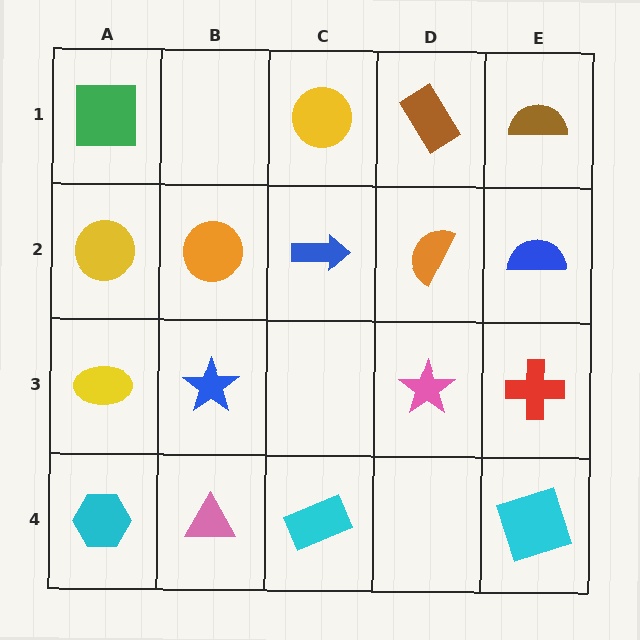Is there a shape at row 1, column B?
No, that cell is empty.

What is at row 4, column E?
A cyan square.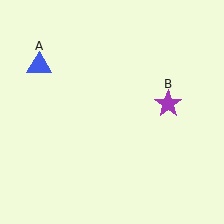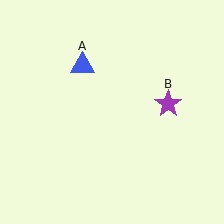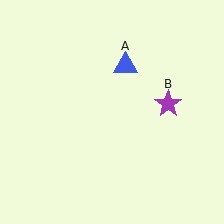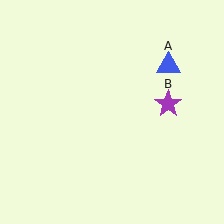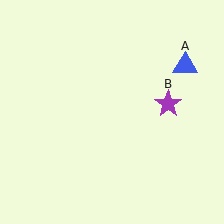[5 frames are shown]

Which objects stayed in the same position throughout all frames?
Purple star (object B) remained stationary.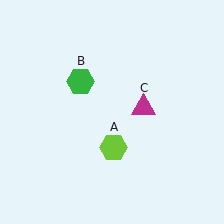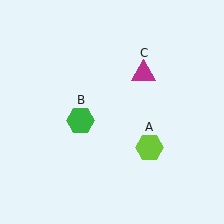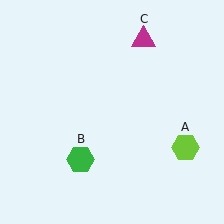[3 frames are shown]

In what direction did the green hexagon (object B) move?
The green hexagon (object B) moved down.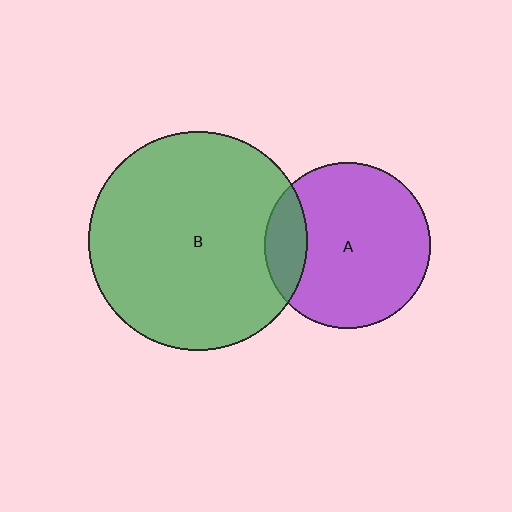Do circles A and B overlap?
Yes.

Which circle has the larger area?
Circle B (green).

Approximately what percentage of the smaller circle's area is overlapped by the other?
Approximately 15%.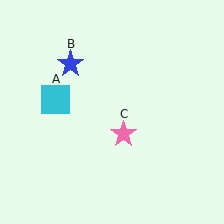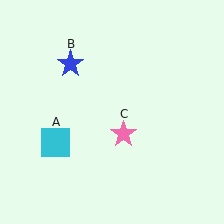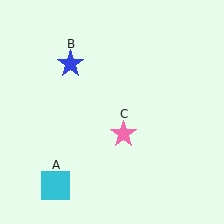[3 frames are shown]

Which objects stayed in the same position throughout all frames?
Blue star (object B) and pink star (object C) remained stationary.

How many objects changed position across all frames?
1 object changed position: cyan square (object A).